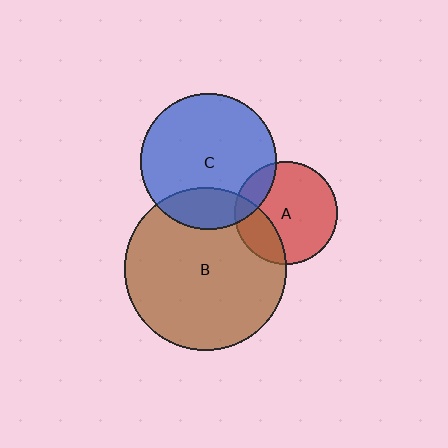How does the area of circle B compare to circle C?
Approximately 1.4 times.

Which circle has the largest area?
Circle B (brown).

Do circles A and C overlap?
Yes.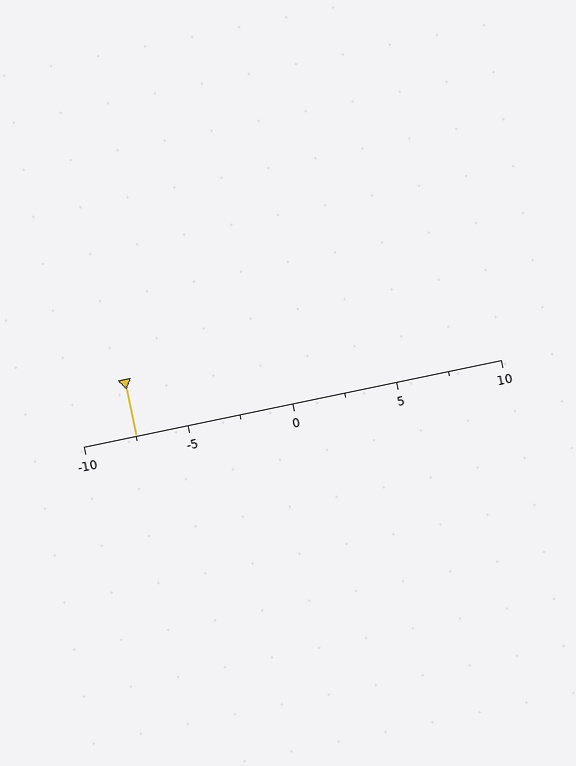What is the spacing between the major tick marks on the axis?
The major ticks are spaced 5 apart.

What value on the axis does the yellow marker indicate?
The marker indicates approximately -7.5.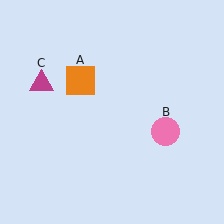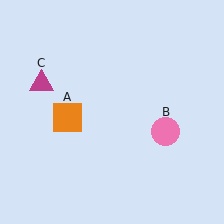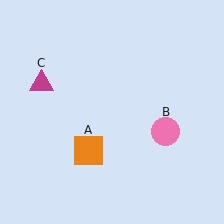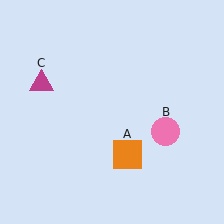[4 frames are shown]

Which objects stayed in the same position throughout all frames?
Pink circle (object B) and magenta triangle (object C) remained stationary.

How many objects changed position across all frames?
1 object changed position: orange square (object A).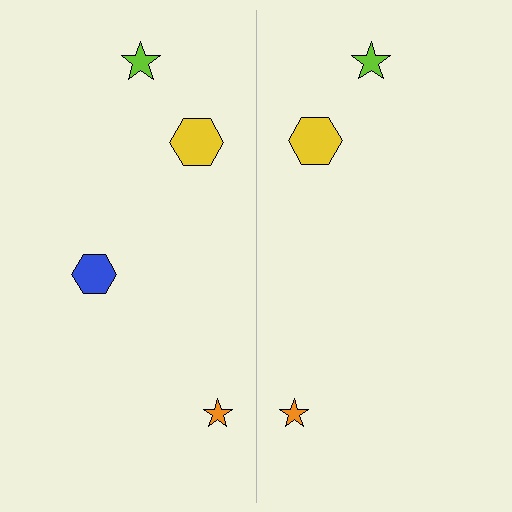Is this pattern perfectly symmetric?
No, the pattern is not perfectly symmetric. A blue hexagon is missing from the right side.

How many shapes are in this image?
There are 7 shapes in this image.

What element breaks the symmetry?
A blue hexagon is missing from the right side.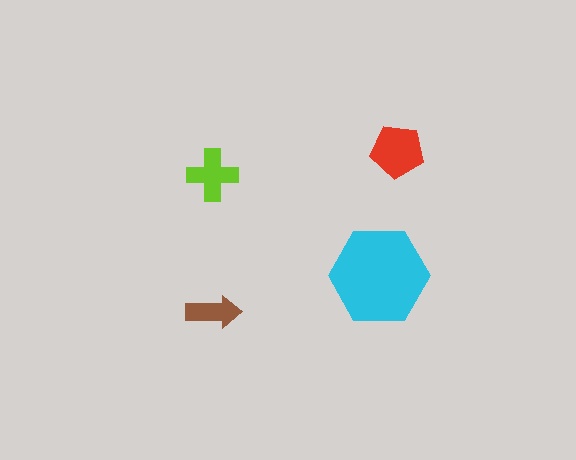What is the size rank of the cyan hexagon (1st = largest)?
1st.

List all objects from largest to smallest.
The cyan hexagon, the red pentagon, the lime cross, the brown arrow.